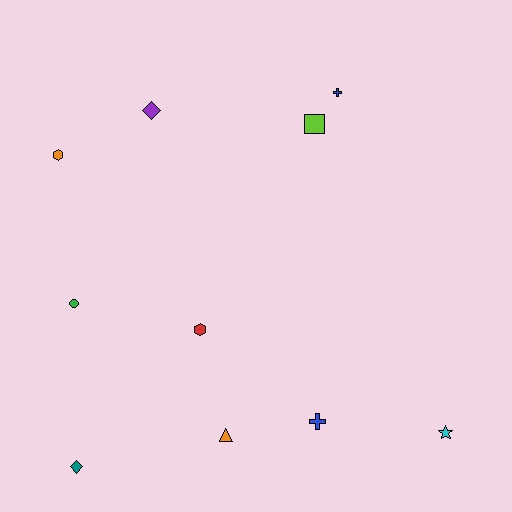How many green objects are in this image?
There is 1 green object.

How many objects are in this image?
There are 10 objects.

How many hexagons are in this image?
There are 2 hexagons.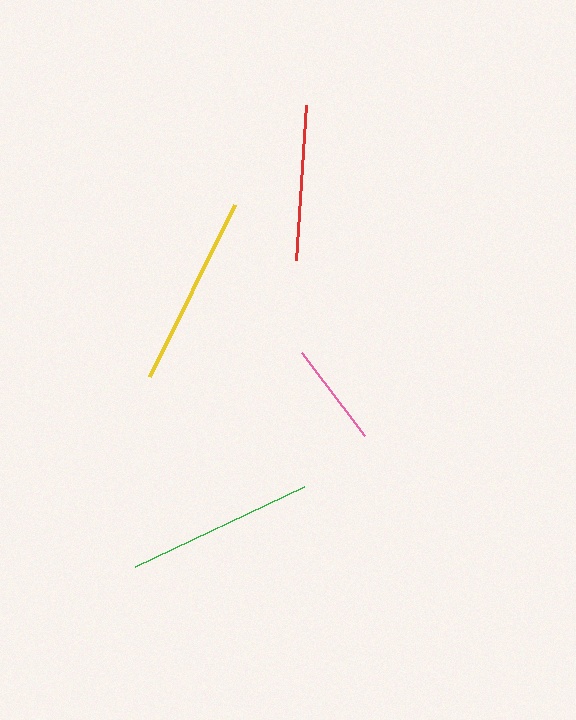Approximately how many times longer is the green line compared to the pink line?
The green line is approximately 1.8 times the length of the pink line.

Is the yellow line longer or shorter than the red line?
The yellow line is longer than the red line.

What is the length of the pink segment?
The pink segment is approximately 104 pixels long.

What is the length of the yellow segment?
The yellow segment is approximately 192 pixels long.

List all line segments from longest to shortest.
From longest to shortest: yellow, green, red, pink.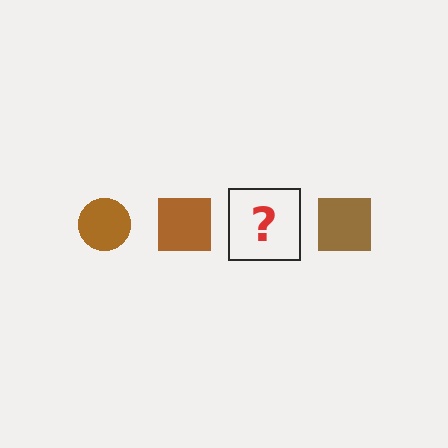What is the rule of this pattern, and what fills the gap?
The rule is that the pattern cycles through circle, square shapes in brown. The gap should be filled with a brown circle.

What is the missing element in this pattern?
The missing element is a brown circle.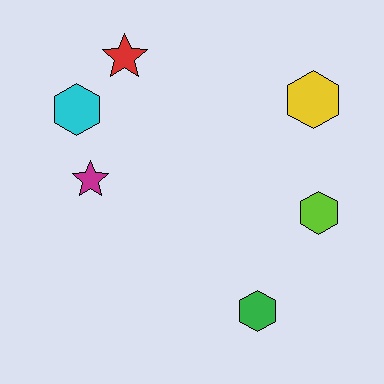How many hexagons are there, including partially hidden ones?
There are 4 hexagons.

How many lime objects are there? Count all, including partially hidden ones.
There is 1 lime object.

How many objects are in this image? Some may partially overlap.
There are 6 objects.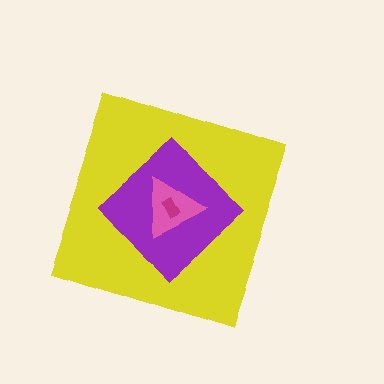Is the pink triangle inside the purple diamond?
Yes.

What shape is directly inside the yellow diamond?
The purple diamond.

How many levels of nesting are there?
4.